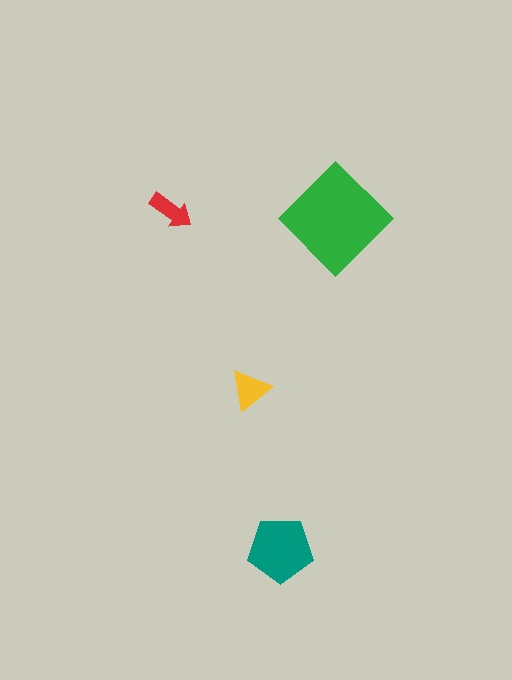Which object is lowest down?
The teal pentagon is bottommost.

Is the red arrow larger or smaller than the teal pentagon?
Smaller.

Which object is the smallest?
The red arrow.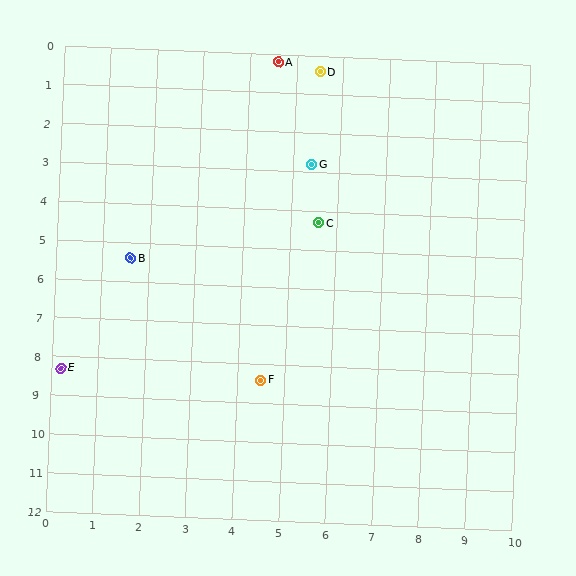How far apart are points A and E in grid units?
Points A and E are about 9.2 grid units apart.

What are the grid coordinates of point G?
Point G is at approximately (5.4, 2.8).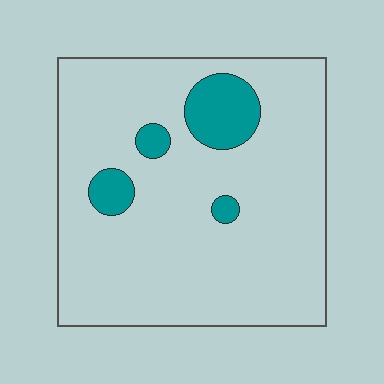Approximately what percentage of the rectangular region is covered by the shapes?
Approximately 10%.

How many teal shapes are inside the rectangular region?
4.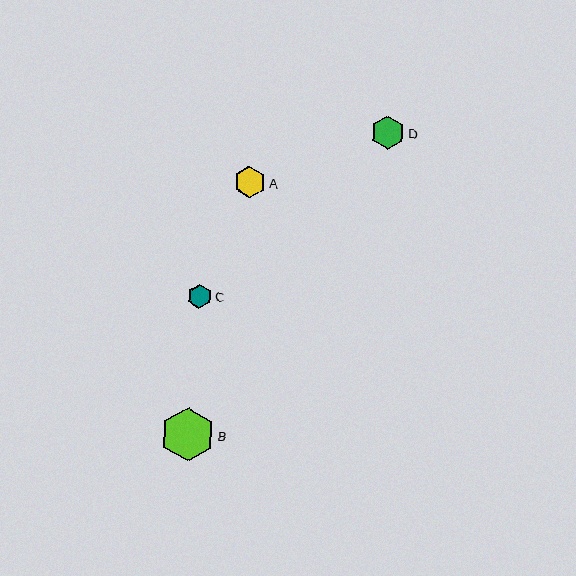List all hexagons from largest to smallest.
From largest to smallest: B, D, A, C.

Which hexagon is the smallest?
Hexagon C is the smallest with a size of approximately 24 pixels.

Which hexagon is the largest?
Hexagon B is the largest with a size of approximately 53 pixels.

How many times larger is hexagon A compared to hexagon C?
Hexagon A is approximately 1.3 times the size of hexagon C.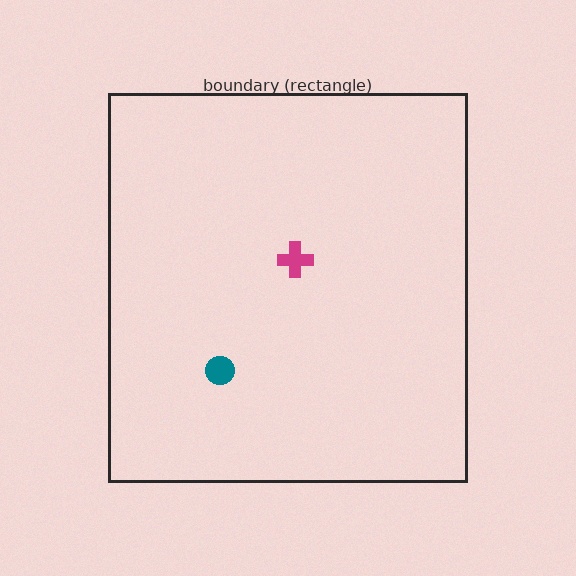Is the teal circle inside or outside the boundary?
Inside.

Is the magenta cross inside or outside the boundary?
Inside.